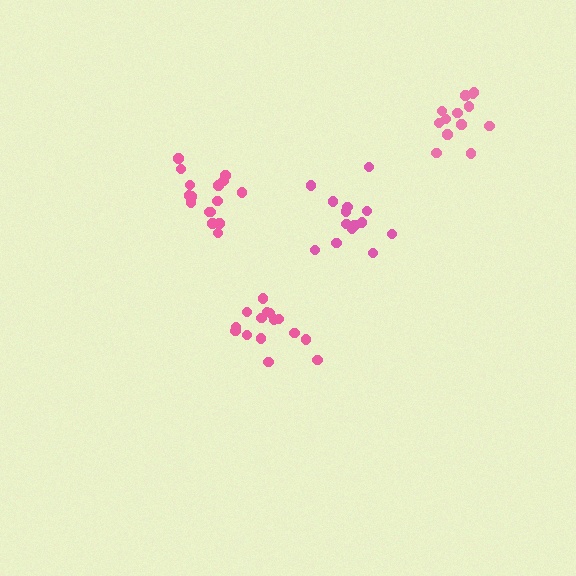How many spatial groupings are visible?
There are 4 spatial groupings.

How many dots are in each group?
Group 1: 15 dots, Group 2: 14 dots, Group 3: 16 dots, Group 4: 13 dots (58 total).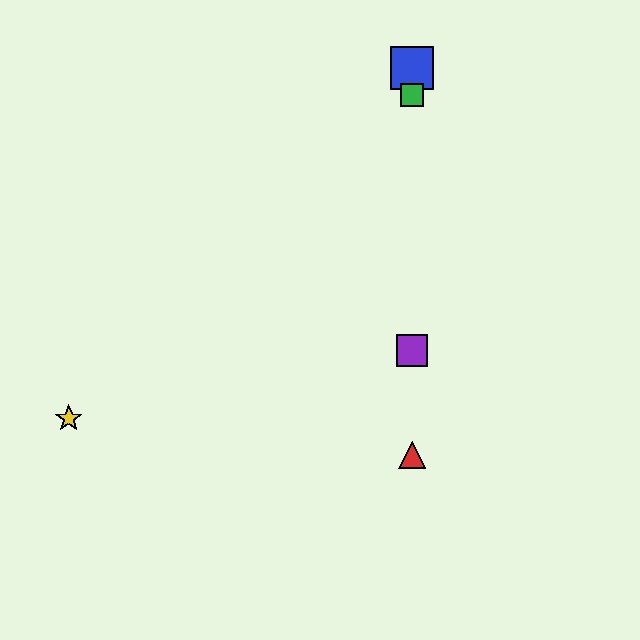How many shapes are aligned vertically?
4 shapes (the red triangle, the blue square, the green square, the purple square) are aligned vertically.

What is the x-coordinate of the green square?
The green square is at x≈412.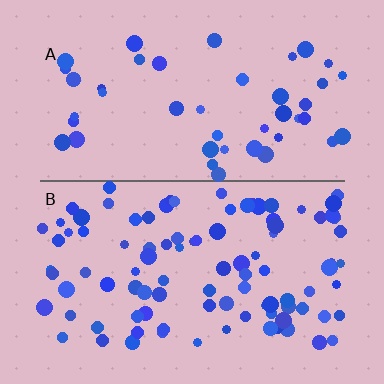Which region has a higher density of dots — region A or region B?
B (the bottom).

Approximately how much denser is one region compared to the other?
Approximately 2.1× — region B over region A.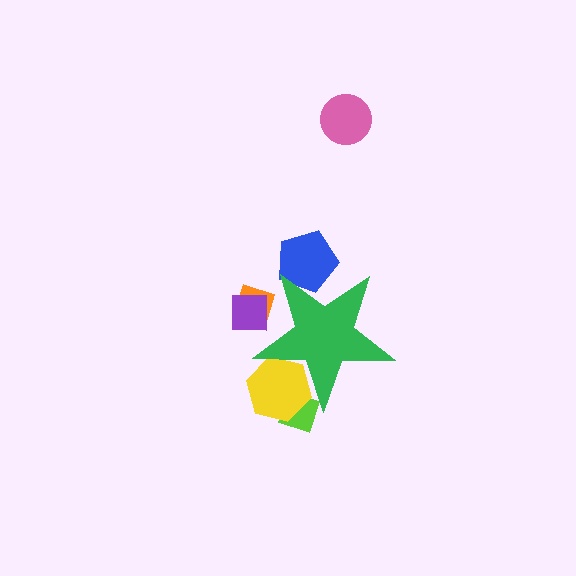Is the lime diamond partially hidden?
Yes, the lime diamond is partially hidden behind the green star.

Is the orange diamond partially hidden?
Yes, the orange diamond is partially hidden behind the green star.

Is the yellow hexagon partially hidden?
Yes, the yellow hexagon is partially hidden behind the green star.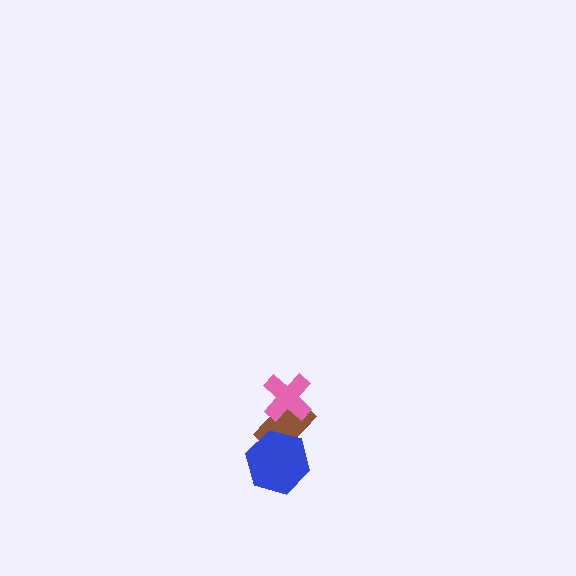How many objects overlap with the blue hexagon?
1 object overlaps with the blue hexagon.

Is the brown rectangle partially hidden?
Yes, it is partially covered by another shape.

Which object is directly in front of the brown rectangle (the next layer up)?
The blue hexagon is directly in front of the brown rectangle.